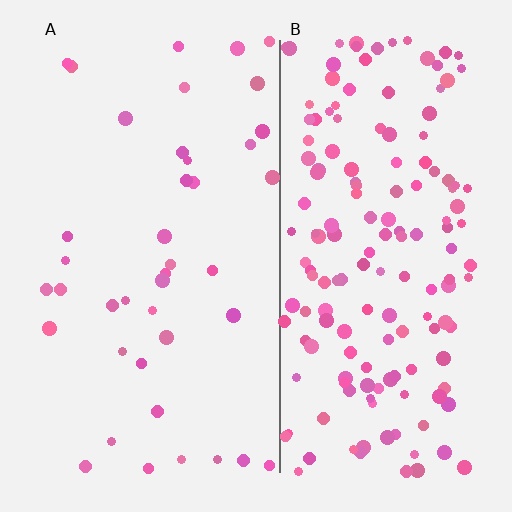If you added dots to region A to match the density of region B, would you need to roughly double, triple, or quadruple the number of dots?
Approximately quadruple.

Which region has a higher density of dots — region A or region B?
B (the right).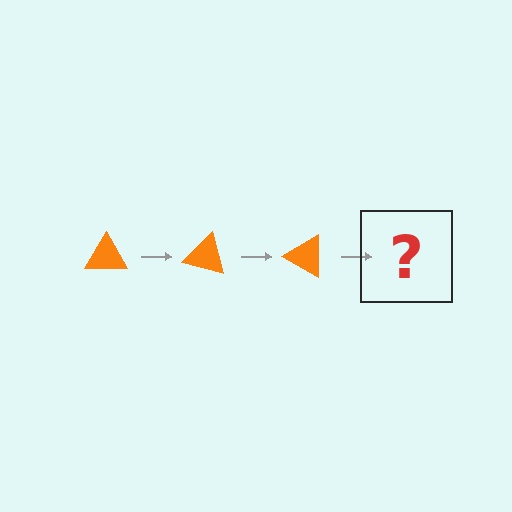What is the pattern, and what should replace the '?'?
The pattern is that the triangle rotates 15 degrees each step. The '?' should be an orange triangle rotated 45 degrees.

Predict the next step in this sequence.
The next step is an orange triangle rotated 45 degrees.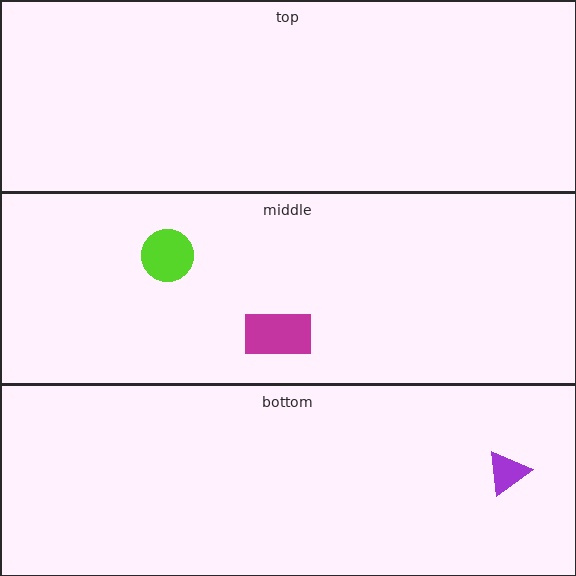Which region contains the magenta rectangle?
The middle region.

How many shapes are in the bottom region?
1.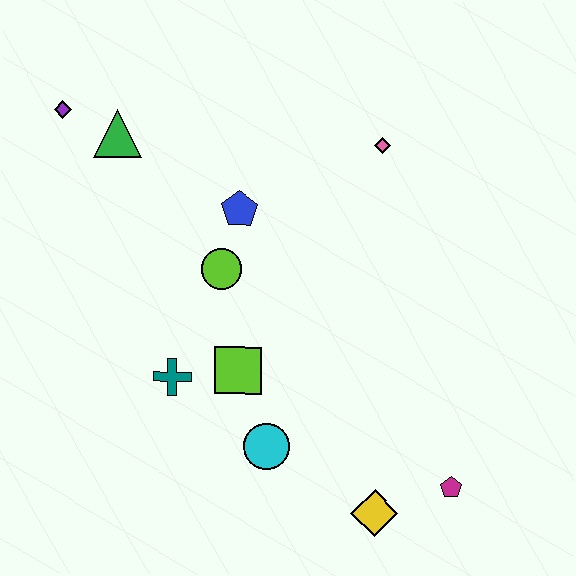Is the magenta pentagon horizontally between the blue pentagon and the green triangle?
No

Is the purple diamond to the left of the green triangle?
Yes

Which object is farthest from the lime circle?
The magenta pentagon is farthest from the lime circle.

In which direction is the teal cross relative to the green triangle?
The teal cross is below the green triangle.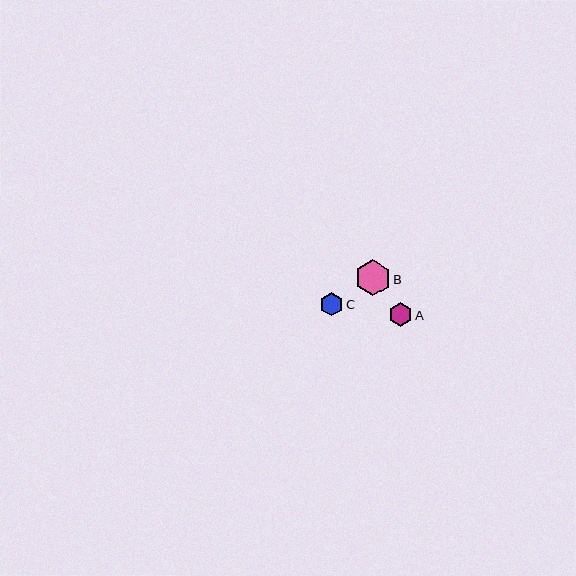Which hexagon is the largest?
Hexagon B is the largest with a size of approximately 36 pixels.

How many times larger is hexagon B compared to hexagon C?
Hexagon B is approximately 1.5 times the size of hexagon C.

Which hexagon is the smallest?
Hexagon C is the smallest with a size of approximately 24 pixels.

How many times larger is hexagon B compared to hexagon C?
Hexagon B is approximately 1.5 times the size of hexagon C.